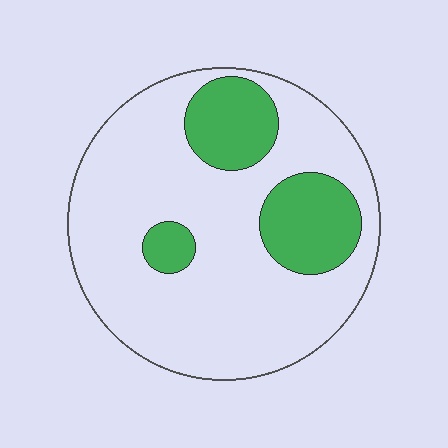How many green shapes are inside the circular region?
3.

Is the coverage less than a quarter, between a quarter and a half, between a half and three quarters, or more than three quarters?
Less than a quarter.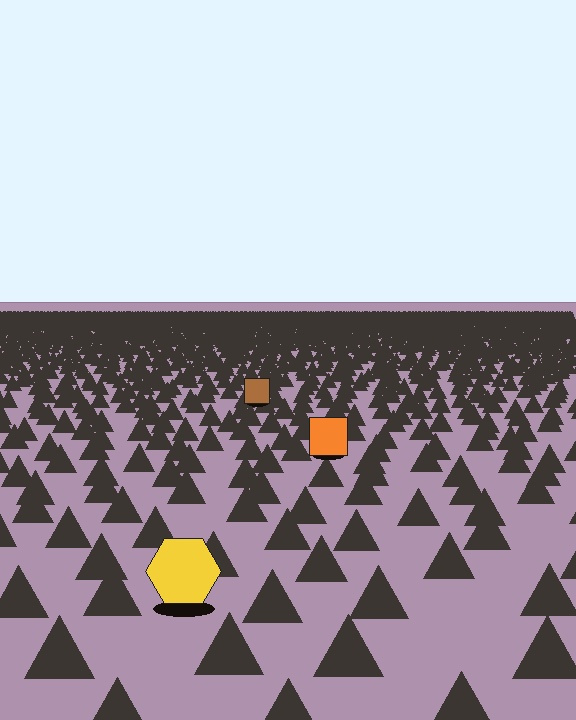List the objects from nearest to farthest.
From nearest to farthest: the yellow hexagon, the orange square, the brown square.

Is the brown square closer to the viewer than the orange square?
No. The orange square is closer — you can tell from the texture gradient: the ground texture is coarser near it.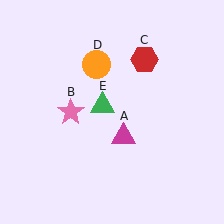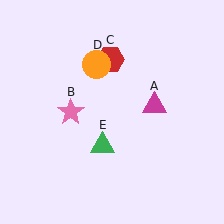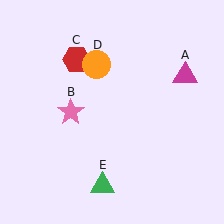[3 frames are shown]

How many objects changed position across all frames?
3 objects changed position: magenta triangle (object A), red hexagon (object C), green triangle (object E).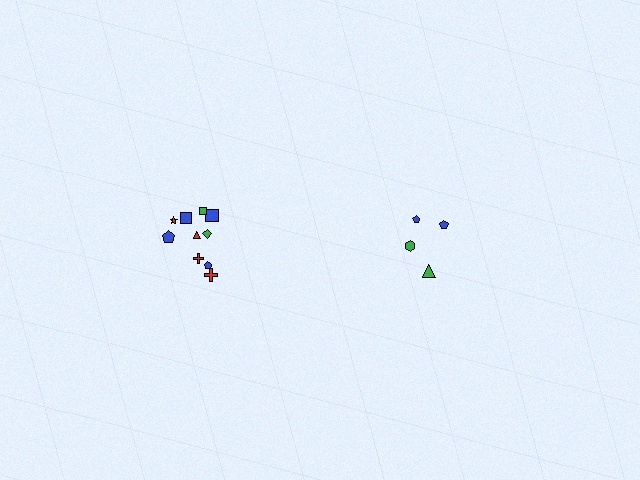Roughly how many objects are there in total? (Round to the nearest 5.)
Roughly 15 objects in total.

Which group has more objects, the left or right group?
The left group.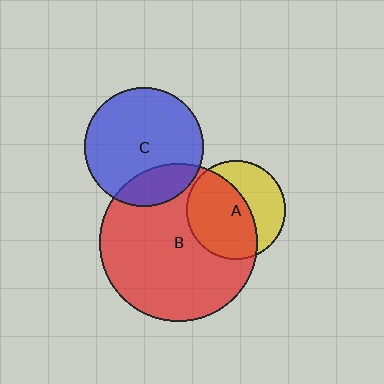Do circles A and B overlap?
Yes.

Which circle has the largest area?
Circle B (red).